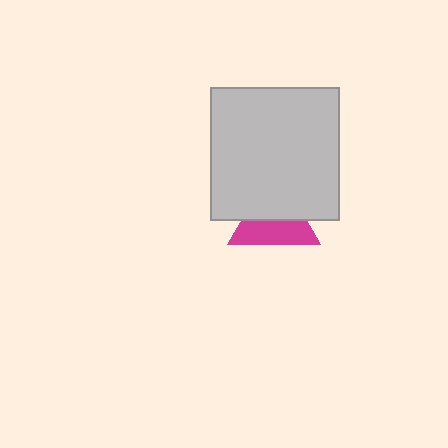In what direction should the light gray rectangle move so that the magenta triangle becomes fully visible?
The light gray rectangle should move up. That is the shortest direction to clear the overlap and leave the magenta triangle fully visible.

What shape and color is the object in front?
The object in front is a light gray rectangle.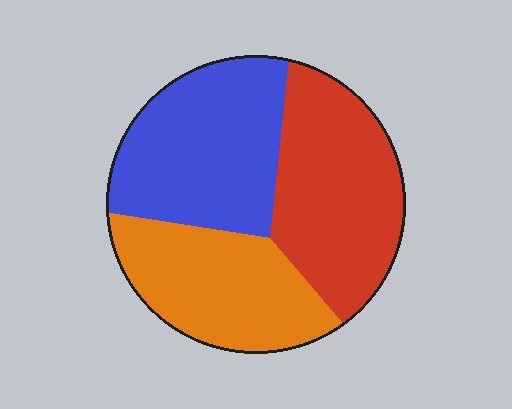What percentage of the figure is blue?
Blue takes up about one third (1/3) of the figure.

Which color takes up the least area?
Orange, at roughly 30%.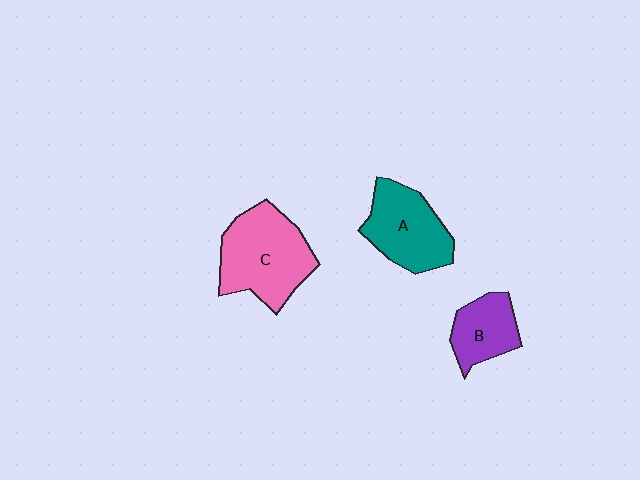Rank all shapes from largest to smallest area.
From largest to smallest: C (pink), A (teal), B (purple).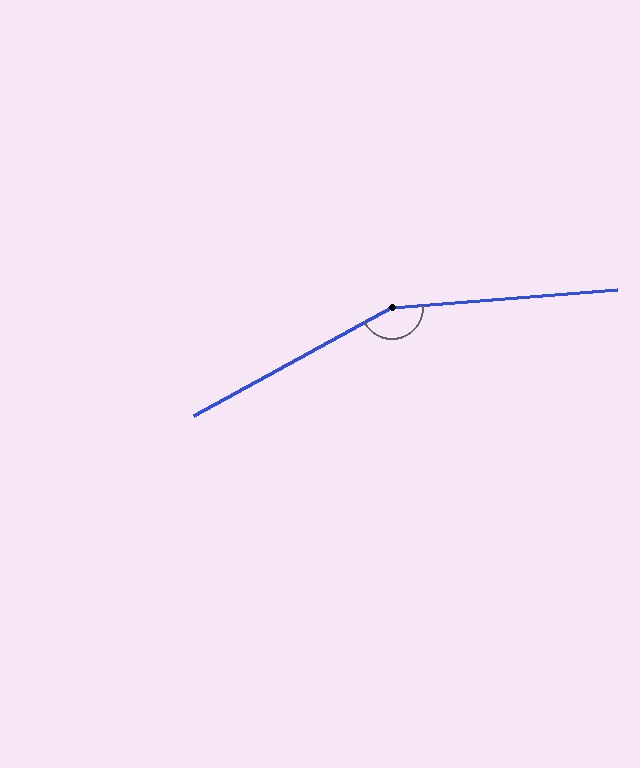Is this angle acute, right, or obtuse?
It is obtuse.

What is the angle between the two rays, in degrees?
Approximately 156 degrees.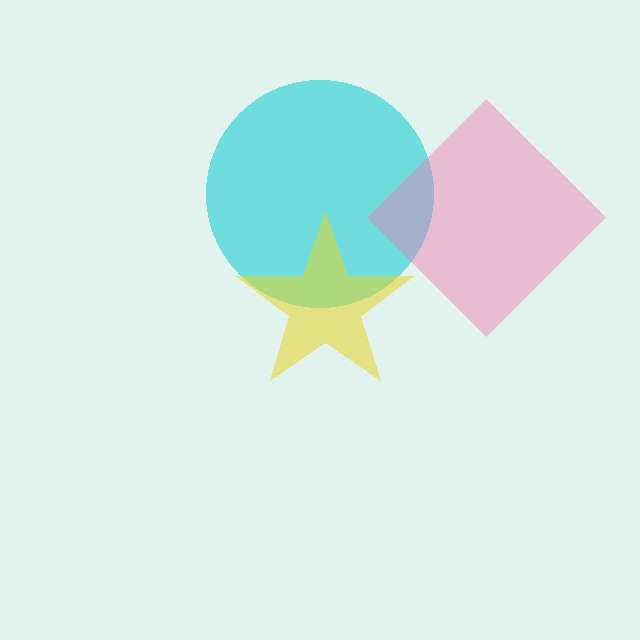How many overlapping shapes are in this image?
There are 3 overlapping shapes in the image.